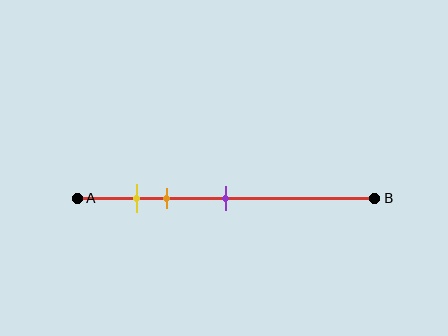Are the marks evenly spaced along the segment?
No, the marks are not evenly spaced.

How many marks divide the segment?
There are 3 marks dividing the segment.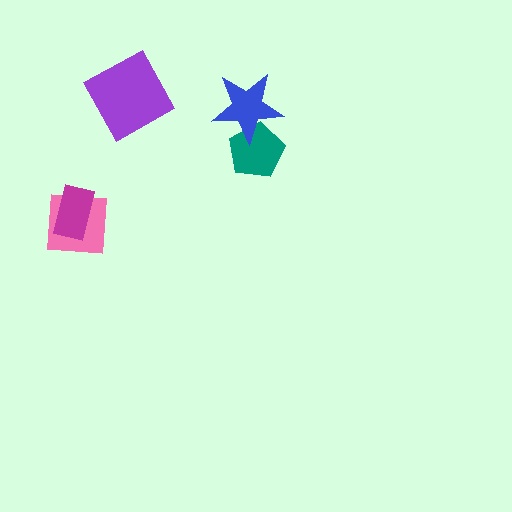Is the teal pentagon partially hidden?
Yes, it is partially covered by another shape.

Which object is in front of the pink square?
The magenta rectangle is in front of the pink square.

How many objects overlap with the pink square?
1 object overlaps with the pink square.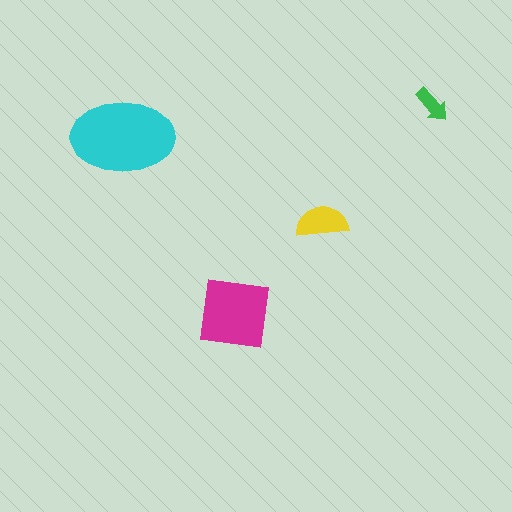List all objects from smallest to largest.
The green arrow, the yellow semicircle, the magenta square, the cyan ellipse.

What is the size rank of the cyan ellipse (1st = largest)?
1st.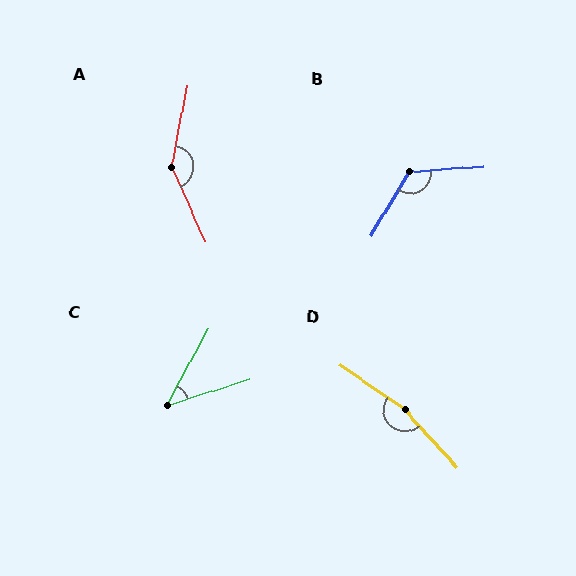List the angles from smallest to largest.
C (44°), B (125°), A (145°), D (167°).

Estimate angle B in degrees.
Approximately 125 degrees.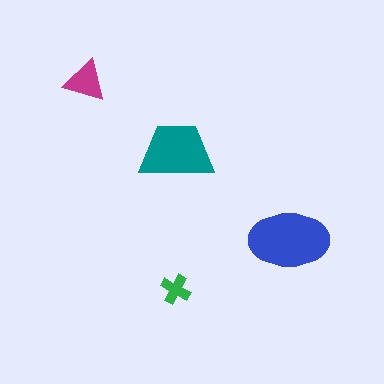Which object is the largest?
The blue ellipse.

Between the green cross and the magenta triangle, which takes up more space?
The magenta triangle.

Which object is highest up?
The magenta triangle is topmost.